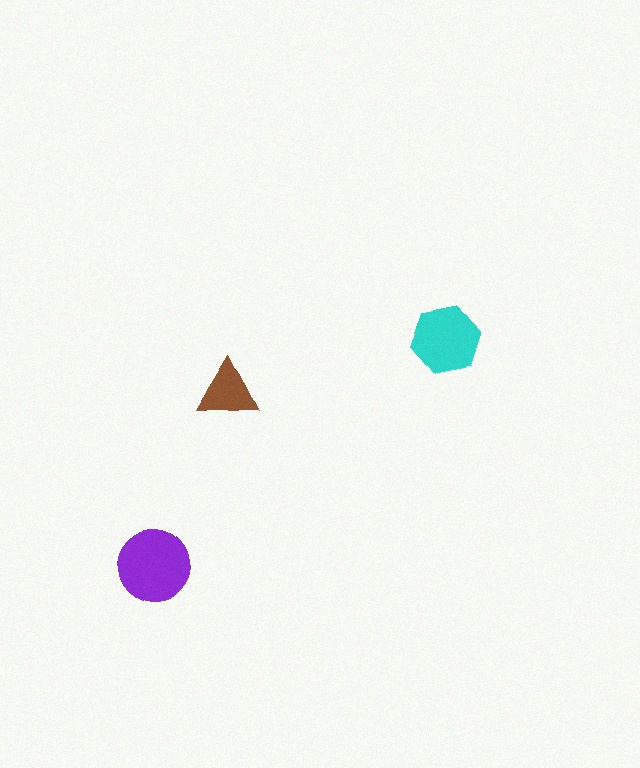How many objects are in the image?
There are 3 objects in the image.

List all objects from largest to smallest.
The purple circle, the cyan hexagon, the brown triangle.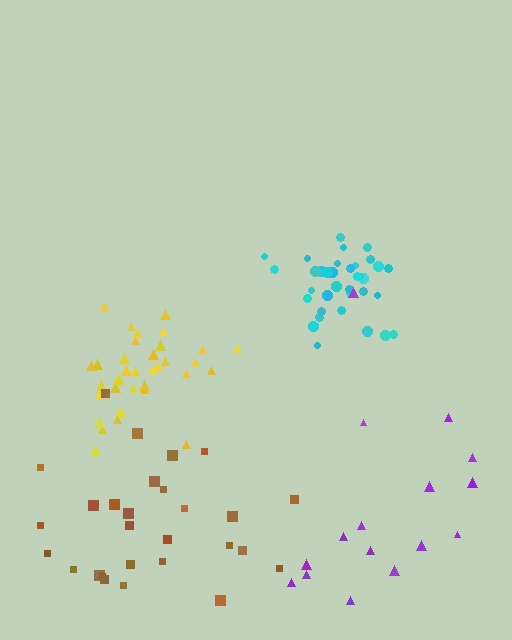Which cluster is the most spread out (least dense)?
Purple.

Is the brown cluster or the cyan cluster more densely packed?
Cyan.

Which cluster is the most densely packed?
Yellow.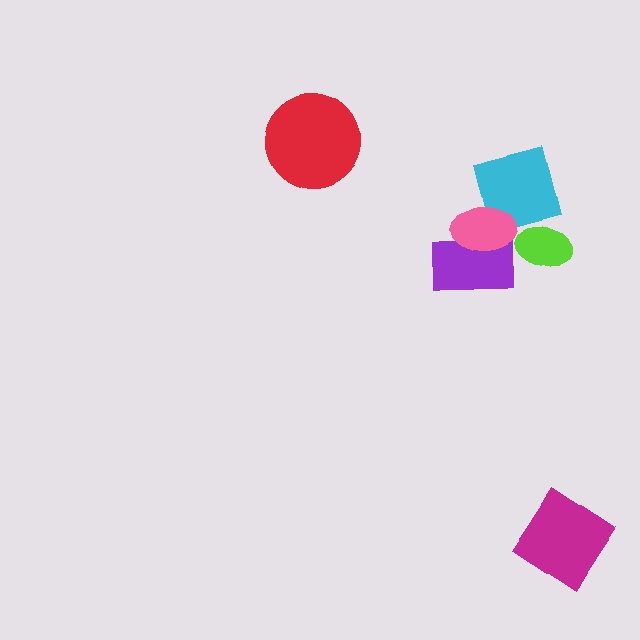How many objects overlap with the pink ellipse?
2 objects overlap with the pink ellipse.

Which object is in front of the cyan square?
The pink ellipse is in front of the cyan square.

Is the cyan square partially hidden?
Yes, it is partially covered by another shape.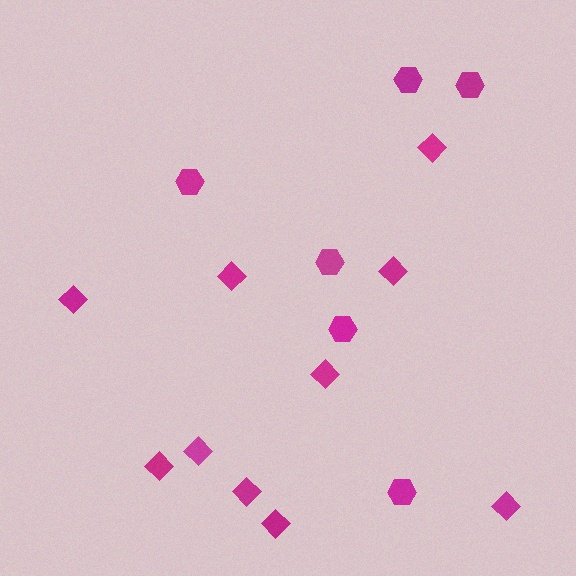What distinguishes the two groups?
There are 2 groups: one group of diamonds (10) and one group of hexagons (6).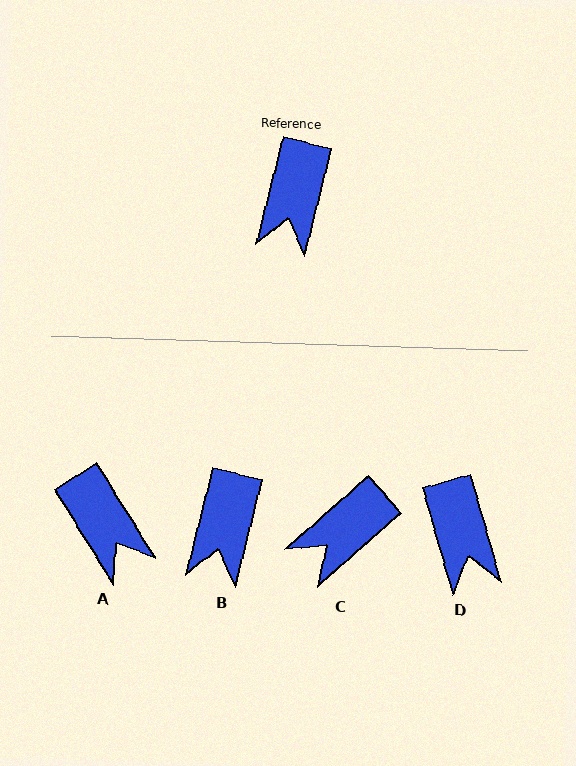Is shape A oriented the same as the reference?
No, it is off by about 46 degrees.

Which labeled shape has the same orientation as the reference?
B.